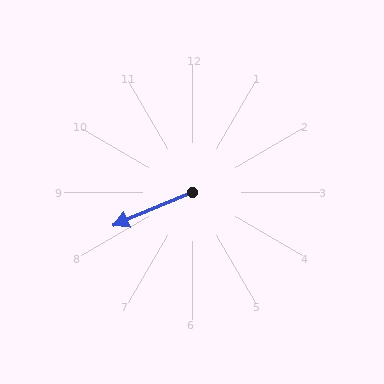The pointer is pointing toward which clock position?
Roughly 8 o'clock.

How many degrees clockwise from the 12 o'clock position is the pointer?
Approximately 247 degrees.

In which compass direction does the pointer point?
Southwest.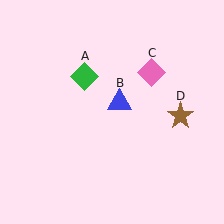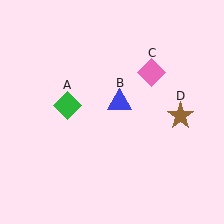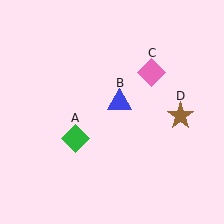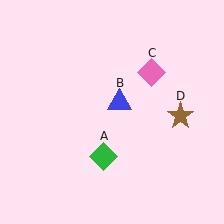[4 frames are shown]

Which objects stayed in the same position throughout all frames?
Blue triangle (object B) and pink diamond (object C) and brown star (object D) remained stationary.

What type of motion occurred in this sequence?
The green diamond (object A) rotated counterclockwise around the center of the scene.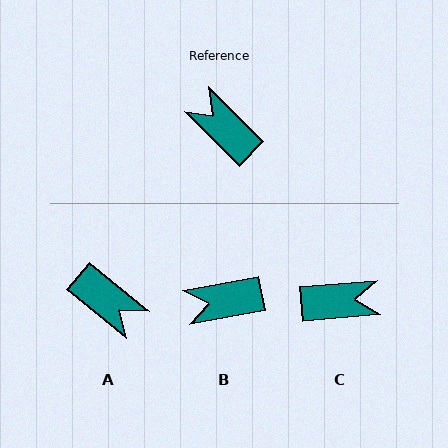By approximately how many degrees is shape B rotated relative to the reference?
Approximately 55 degrees counter-clockwise.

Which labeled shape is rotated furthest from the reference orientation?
A, about 175 degrees away.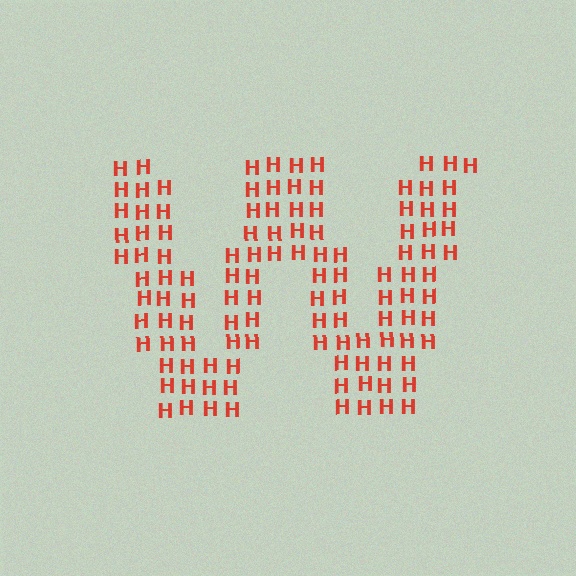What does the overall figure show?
The overall figure shows the letter W.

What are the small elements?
The small elements are letter H's.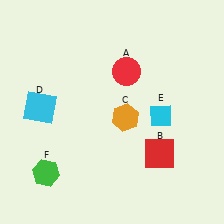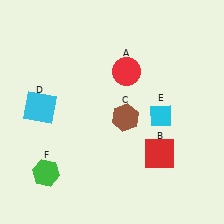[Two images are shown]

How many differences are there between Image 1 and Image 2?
There is 1 difference between the two images.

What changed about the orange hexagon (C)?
In Image 1, C is orange. In Image 2, it changed to brown.